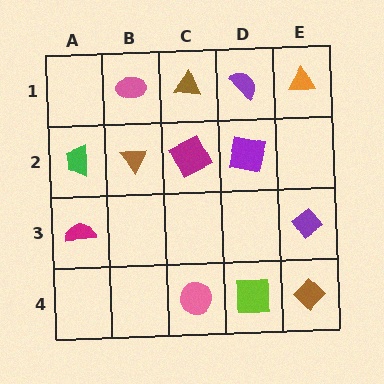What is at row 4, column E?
A brown diamond.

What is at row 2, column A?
A green trapezoid.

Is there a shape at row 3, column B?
No, that cell is empty.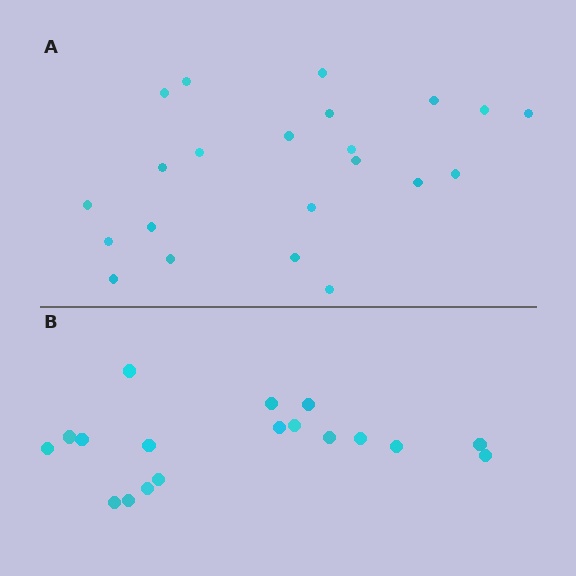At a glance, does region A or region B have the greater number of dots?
Region A (the top region) has more dots.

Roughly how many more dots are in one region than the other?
Region A has about 4 more dots than region B.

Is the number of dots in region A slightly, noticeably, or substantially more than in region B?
Region A has only slightly more — the two regions are fairly close. The ratio is roughly 1.2 to 1.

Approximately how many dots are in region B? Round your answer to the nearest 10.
About 20 dots. (The exact count is 18, which rounds to 20.)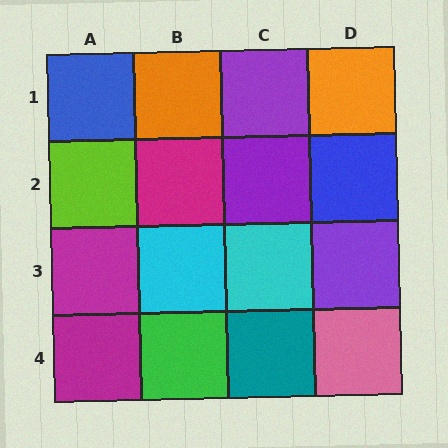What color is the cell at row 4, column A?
Magenta.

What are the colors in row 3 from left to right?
Magenta, cyan, cyan, purple.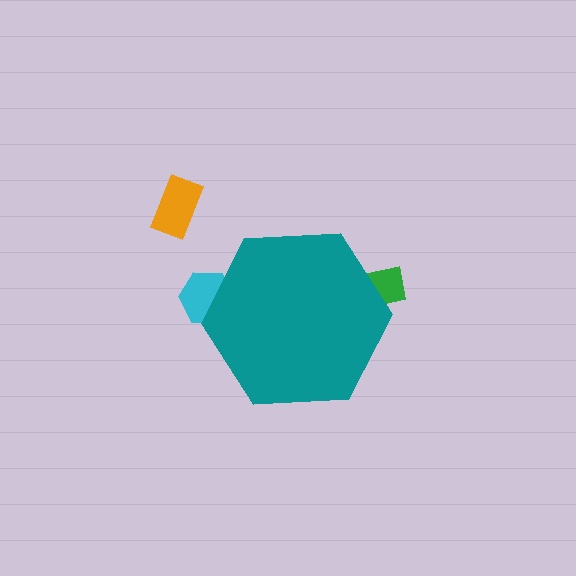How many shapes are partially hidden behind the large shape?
2 shapes are partially hidden.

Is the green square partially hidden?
Yes, the green square is partially hidden behind the teal hexagon.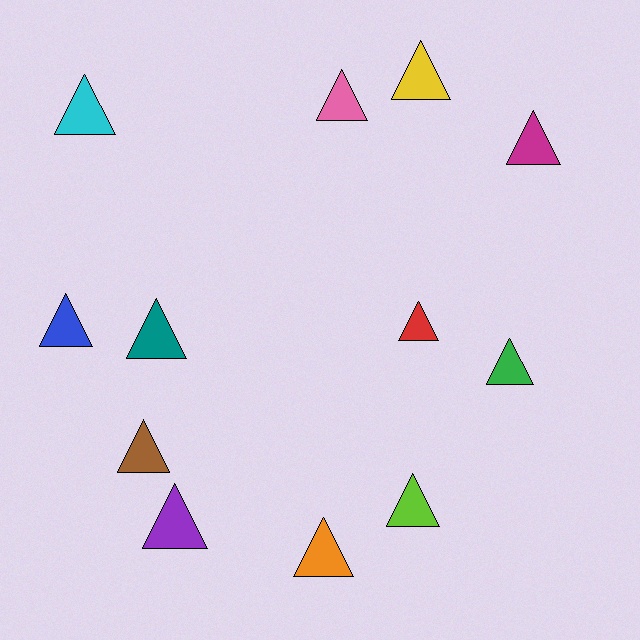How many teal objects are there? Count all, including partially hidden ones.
There is 1 teal object.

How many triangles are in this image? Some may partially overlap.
There are 12 triangles.